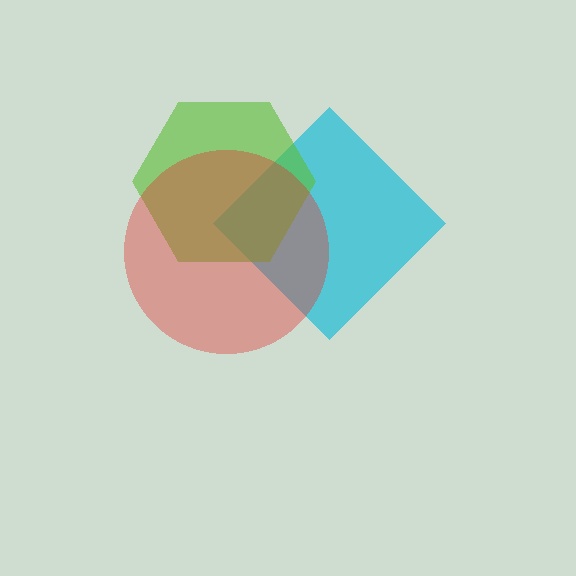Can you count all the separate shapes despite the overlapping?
Yes, there are 3 separate shapes.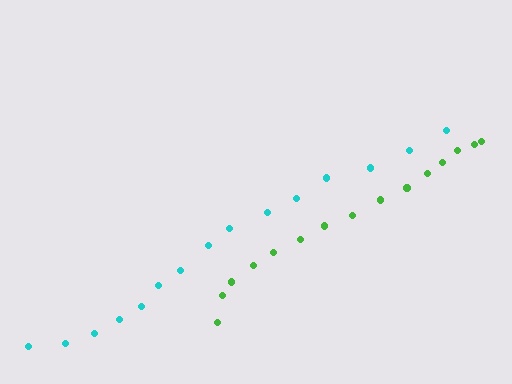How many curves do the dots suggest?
There are 2 distinct paths.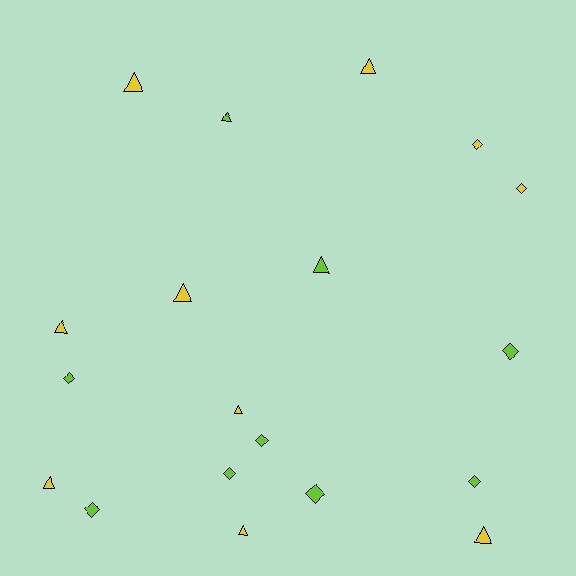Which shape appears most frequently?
Triangle, with 10 objects.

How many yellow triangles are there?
There are 8 yellow triangles.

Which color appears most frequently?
Yellow, with 10 objects.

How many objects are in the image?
There are 19 objects.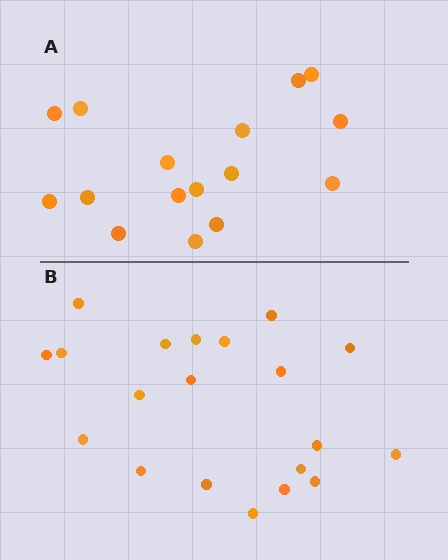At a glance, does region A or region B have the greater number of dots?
Region B (the bottom region) has more dots.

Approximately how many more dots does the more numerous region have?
Region B has about 4 more dots than region A.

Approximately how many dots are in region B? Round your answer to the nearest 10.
About 20 dots.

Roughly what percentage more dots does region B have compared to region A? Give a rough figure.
About 25% more.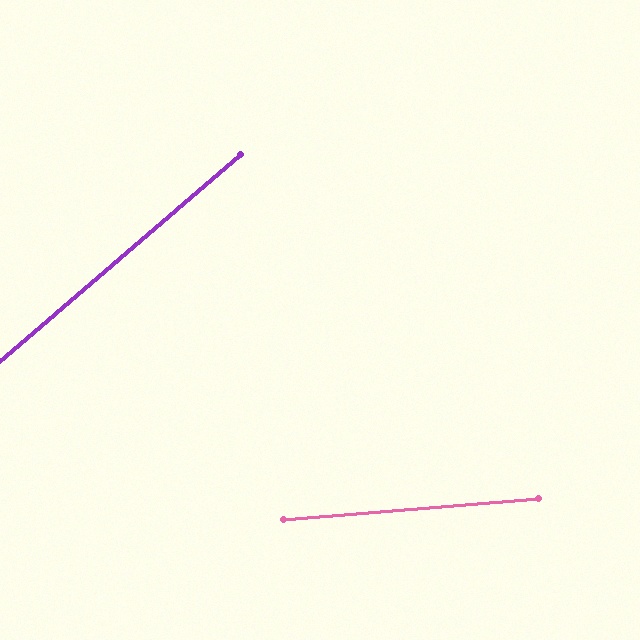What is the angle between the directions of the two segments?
Approximately 36 degrees.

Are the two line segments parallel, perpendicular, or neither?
Neither parallel nor perpendicular — they differ by about 36°.